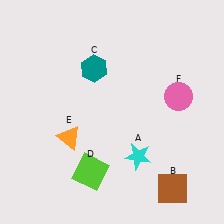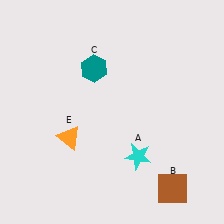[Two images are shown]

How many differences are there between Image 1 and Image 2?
There are 2 differences between the two images.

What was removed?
The lime square (D), the pink circle (F) were removed in Image 2.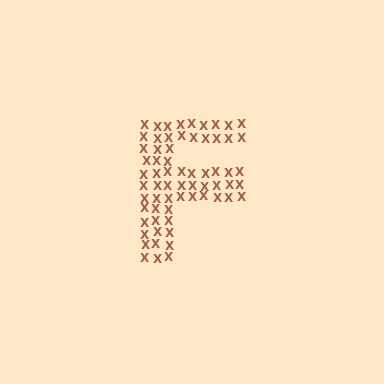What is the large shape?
The large shape is the letter F.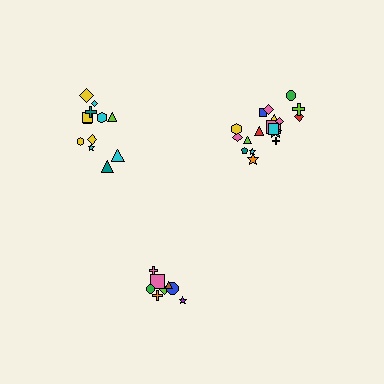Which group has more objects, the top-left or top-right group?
The top-right group.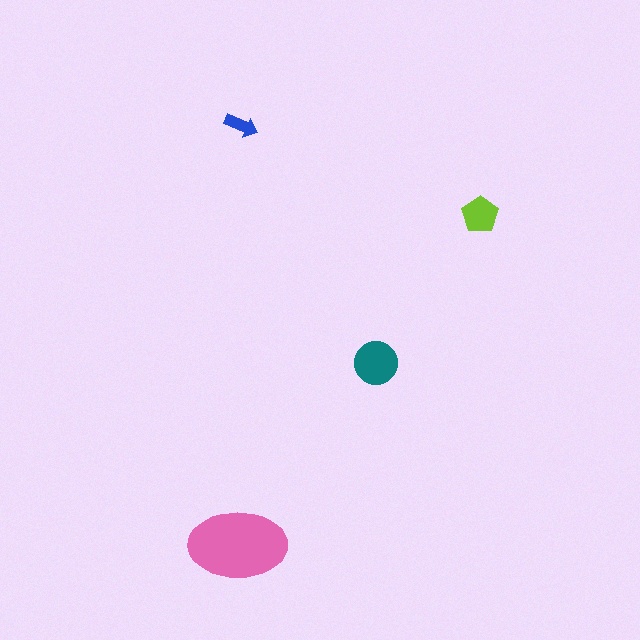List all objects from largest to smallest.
The pink ellipse, the teal circle, the lime pentagon, the blue arrow.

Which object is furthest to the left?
The pink ellipse is leftmost.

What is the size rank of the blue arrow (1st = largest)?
4th.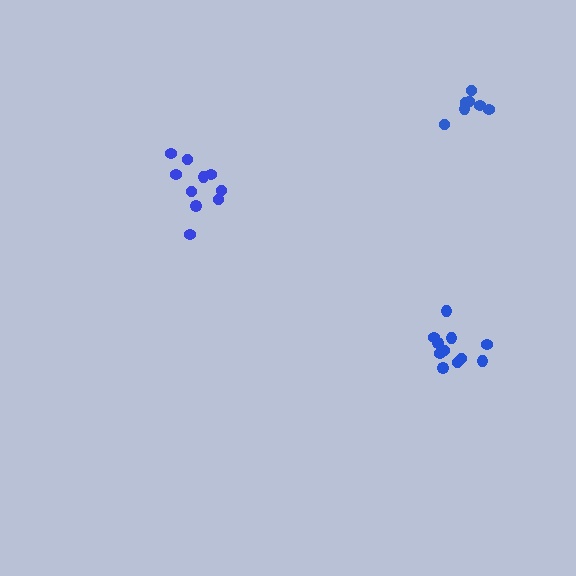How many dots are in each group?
Group 1: 10 dots, Group 2: 11 dots, Group 3: 7 dots (28 total).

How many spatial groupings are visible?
There are 3 spatial groupings.